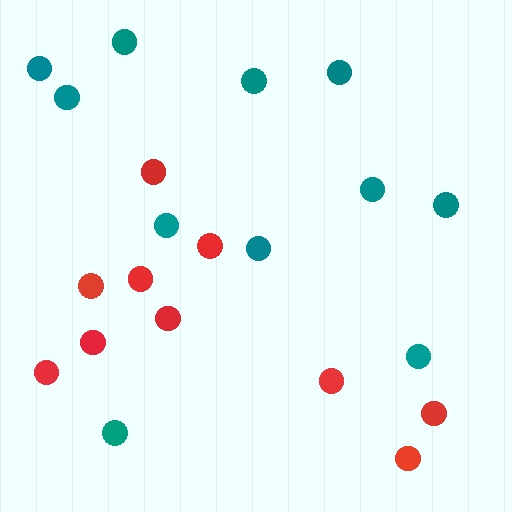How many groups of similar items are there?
There are 2 groups: one group of red circles (10) and one group of teal circles (11).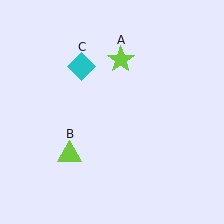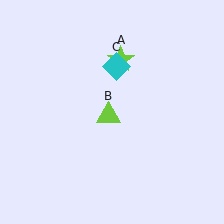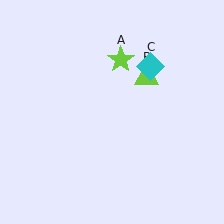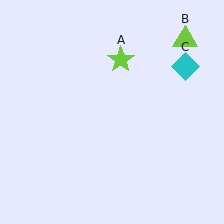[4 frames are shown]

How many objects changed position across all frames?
2 objects changed position: lime triangle (object B), cyan diamond (object C).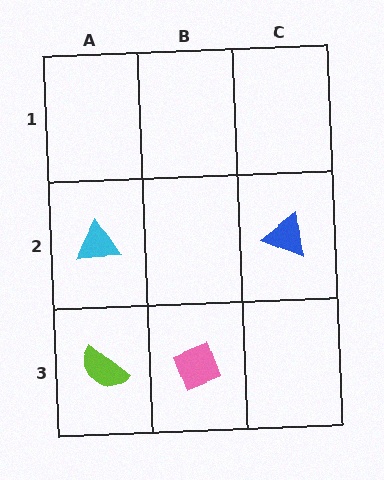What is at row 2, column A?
A cyan triangle.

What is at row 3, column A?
A lime semicircle.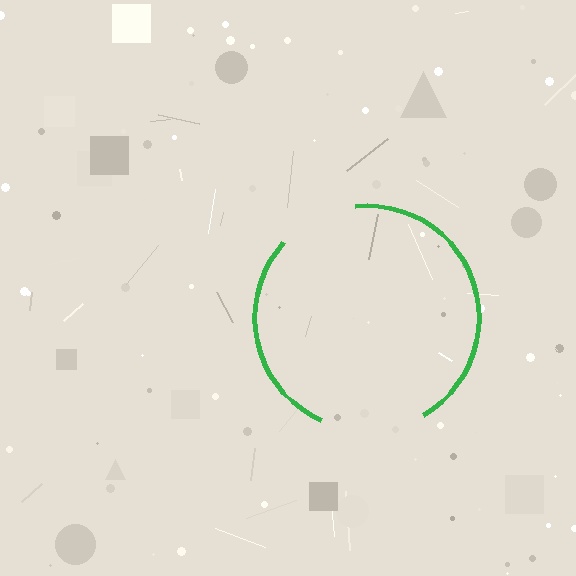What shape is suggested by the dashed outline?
The dashed outline suggests a circle.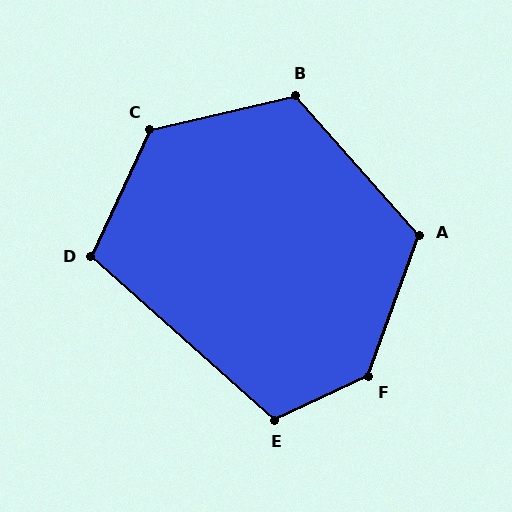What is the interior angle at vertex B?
Approximately 118 degrees (obtuse).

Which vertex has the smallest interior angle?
D, at approximately 107 degrees.